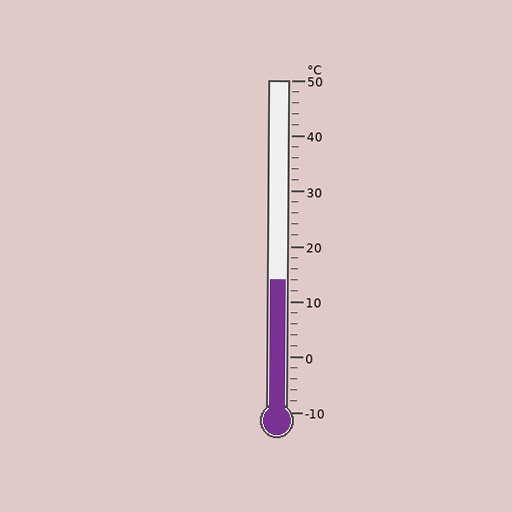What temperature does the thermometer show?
The thermometer shows approximately 14°C.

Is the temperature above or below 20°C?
The temperature is below 20°C.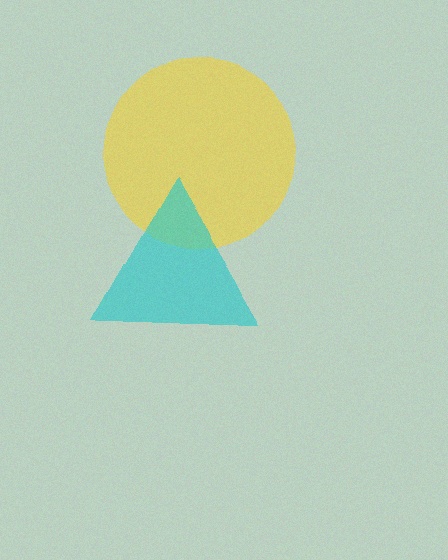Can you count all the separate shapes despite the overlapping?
Yes, there are 2 separate shapes.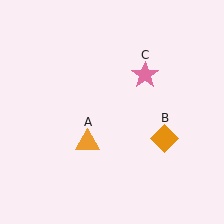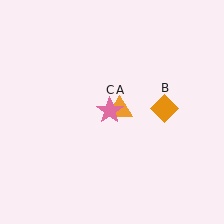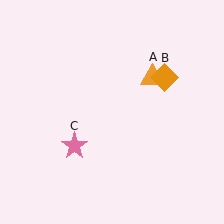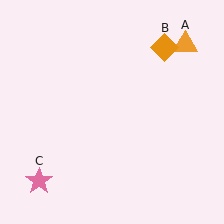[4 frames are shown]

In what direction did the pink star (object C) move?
The pink star (object C) moved down and to the left.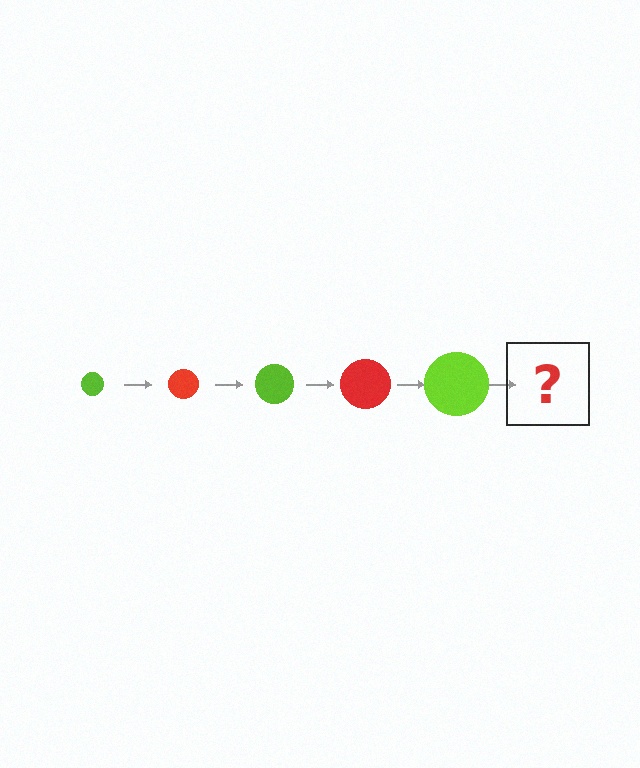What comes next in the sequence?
The next element should be a red circle, larger than the previous one.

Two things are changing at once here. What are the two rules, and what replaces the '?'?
The two rules are that the circle grows larger each step and the color cycles through lime and red. The '?' should be a red circle, larger than the previous one.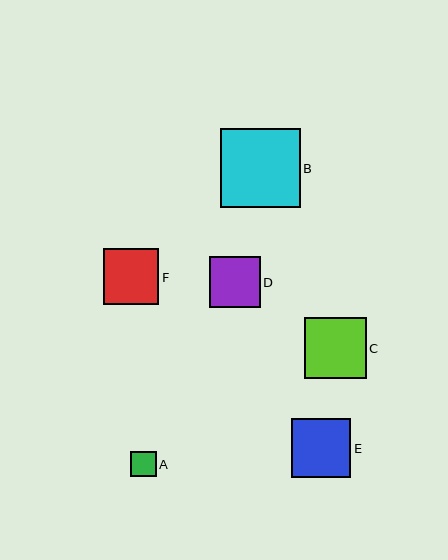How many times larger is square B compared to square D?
Square B is approximately 1.6 times the size of square D.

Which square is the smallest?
Square A is the smallest with a size of approximately 25 pixels.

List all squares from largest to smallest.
From largest to smallest: B, C, E, F, D, A.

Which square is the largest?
Square B is the largest with a size of approximately 79 pixels.